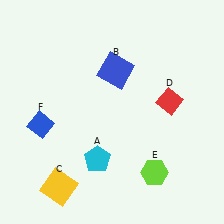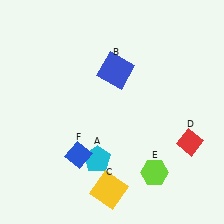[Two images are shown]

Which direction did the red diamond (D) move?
The red diamond (D) moved down.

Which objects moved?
The objects that moved are: the yellow square (C), the red diamond (D), the blue diamond (F).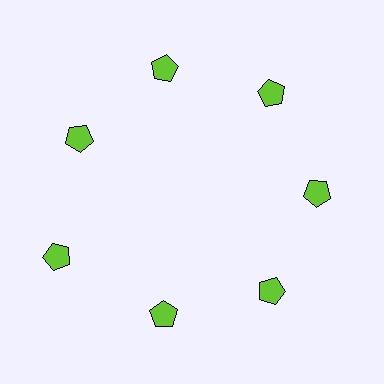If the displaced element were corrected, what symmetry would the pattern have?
It would have 7-fold rotational symmetry — the pattern would map onto itself every 51 degrees.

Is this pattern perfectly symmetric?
No. The 7 lime pentagons are arranged in a ring, but one element near the 8 o'clock position is pushed outward from the center, breaking the 7-fold rotational symmetry.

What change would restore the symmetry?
The symmetry would be restored by moving it inward, back onto the ring so that all 7 pentagons sit at equal angles and equal distance from the center.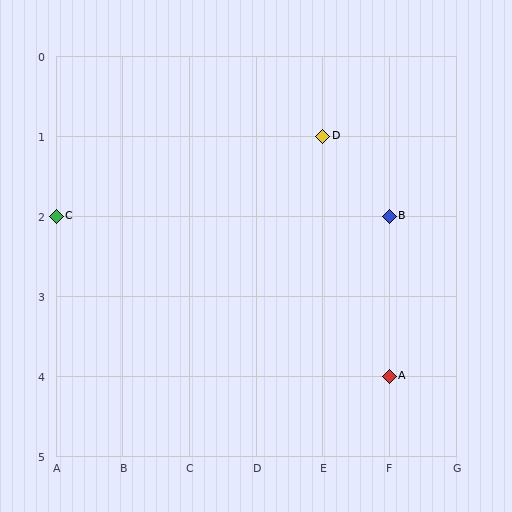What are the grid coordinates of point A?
Point A is at grid coordinates (F, 4).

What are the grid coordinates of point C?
Point C is at grid coordinates (A, 2).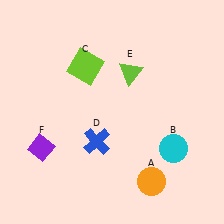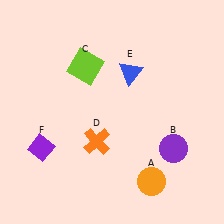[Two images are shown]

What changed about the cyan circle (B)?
In Image 1, B is cyan. In Image 2, it changed to purple.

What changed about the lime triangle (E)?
In Image 1, E is lime. In Image 2, it changed to blue.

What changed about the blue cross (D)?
In Image 1, D is blue. In Image 2, it changed to orange.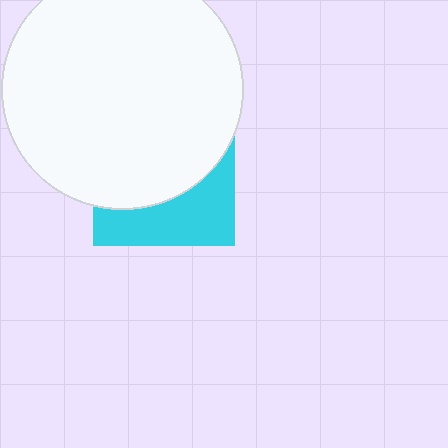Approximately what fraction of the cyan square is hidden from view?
Roughly 62% of the cyan square is hidden behind the white circle.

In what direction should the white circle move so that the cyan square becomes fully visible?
The white circle should move up. That is the shortest direction to clear the overlap and leave the cyan square fully visible.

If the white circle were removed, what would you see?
You would see the complete cyan square.